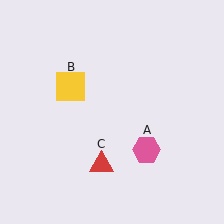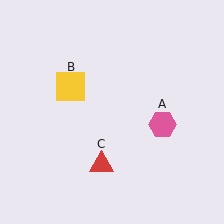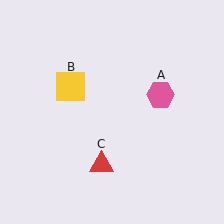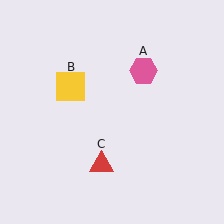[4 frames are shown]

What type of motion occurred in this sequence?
The pink hexagon (object A) rotated counterclockwise around the center of the scene.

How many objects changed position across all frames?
1 object changed position: pink hexagon (object A).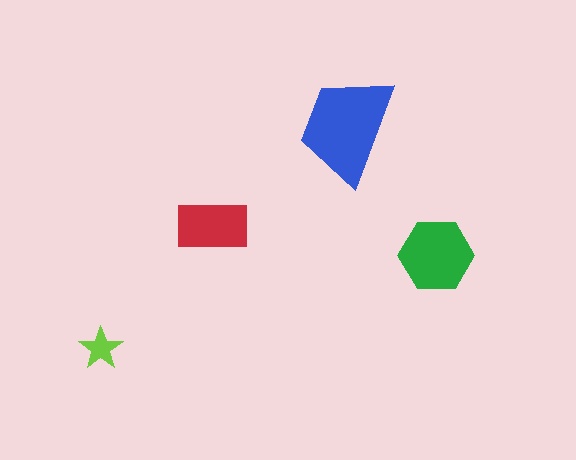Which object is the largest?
The blue trapezoid.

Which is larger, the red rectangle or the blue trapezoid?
The blue trapezoid.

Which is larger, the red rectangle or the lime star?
The red rectangle.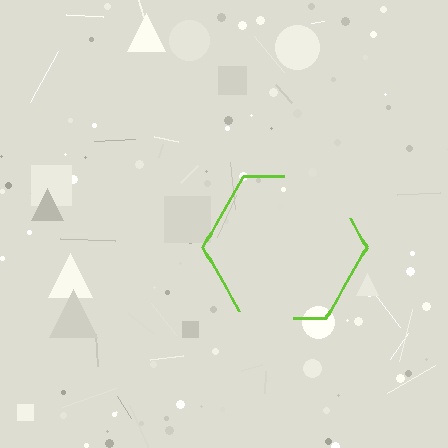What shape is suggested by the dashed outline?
The dashed outline suggests a hexagon.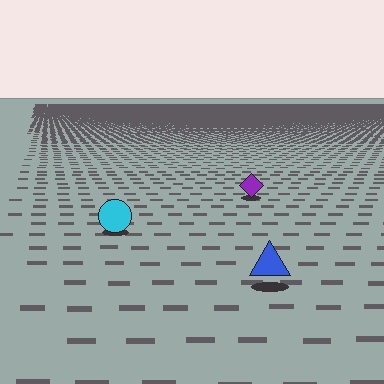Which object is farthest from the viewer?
The purple diamond is farthest from the viewer. It appears smaller and the ground texture around it is denser.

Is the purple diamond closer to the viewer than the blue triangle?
No. The blue triangle is closer — you can tell from the texture gradient: the ground texture is coarser near it.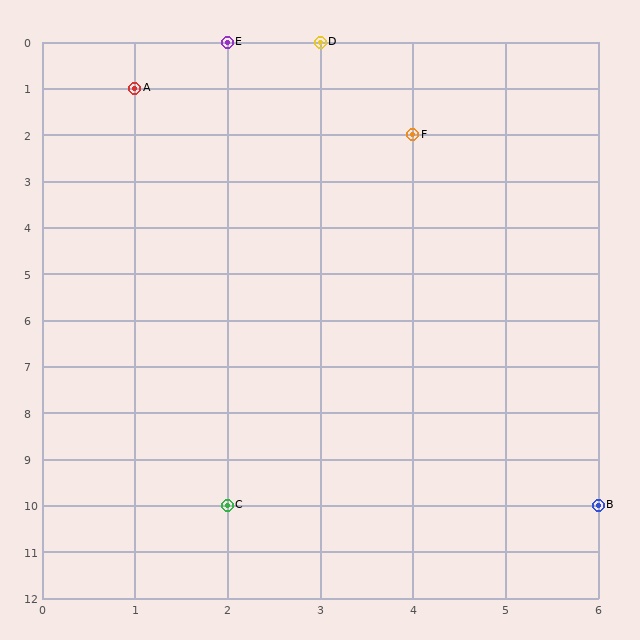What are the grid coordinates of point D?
Point D is at grid coordinates (3, 0).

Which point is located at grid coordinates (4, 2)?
Point F is at (4, 2).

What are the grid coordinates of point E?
Point E is at grid coordinates (2, 0).